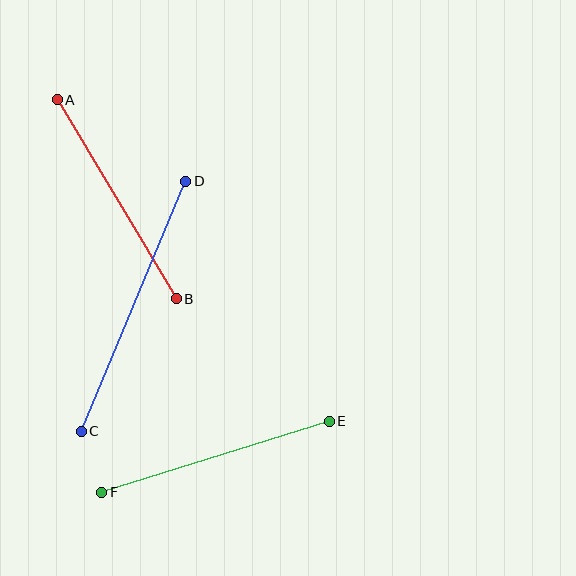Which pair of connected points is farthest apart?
Points C and D are farthest apart.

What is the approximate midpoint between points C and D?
The midpoint is at approximately (133, 306) pixels.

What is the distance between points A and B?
The distance is approximately 232 pixels.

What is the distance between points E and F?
The distance is approximately 238 pixels.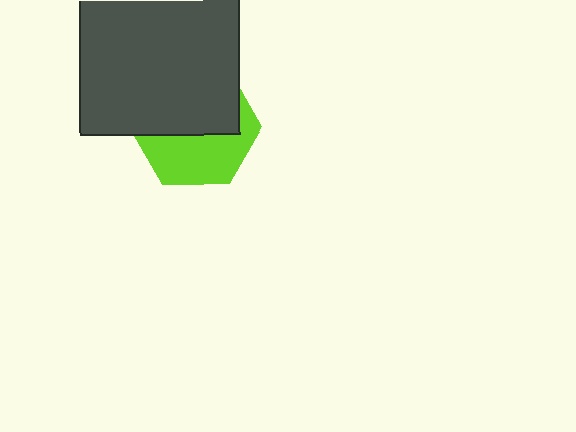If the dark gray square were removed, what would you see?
You would see the complete lime hexagon.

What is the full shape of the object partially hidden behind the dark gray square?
The partially hidden object is a lime hexagon.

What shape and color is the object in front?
The object in front is a dark gray square.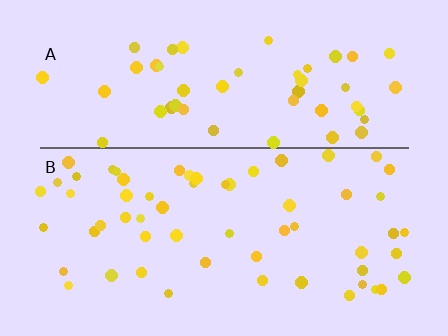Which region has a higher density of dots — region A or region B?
B (the bottom).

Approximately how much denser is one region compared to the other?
Approximately 1.1× — region B over region A.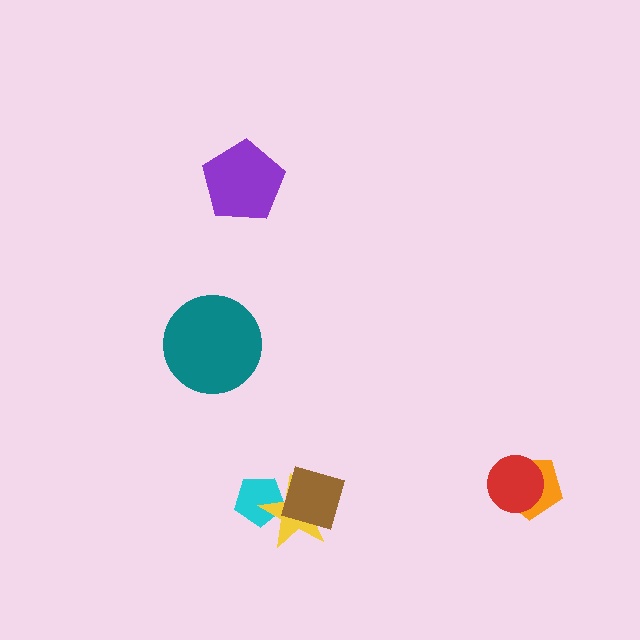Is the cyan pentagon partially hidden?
Yes, it is partially covered by another shape.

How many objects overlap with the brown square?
1 object overlaps with the brown square.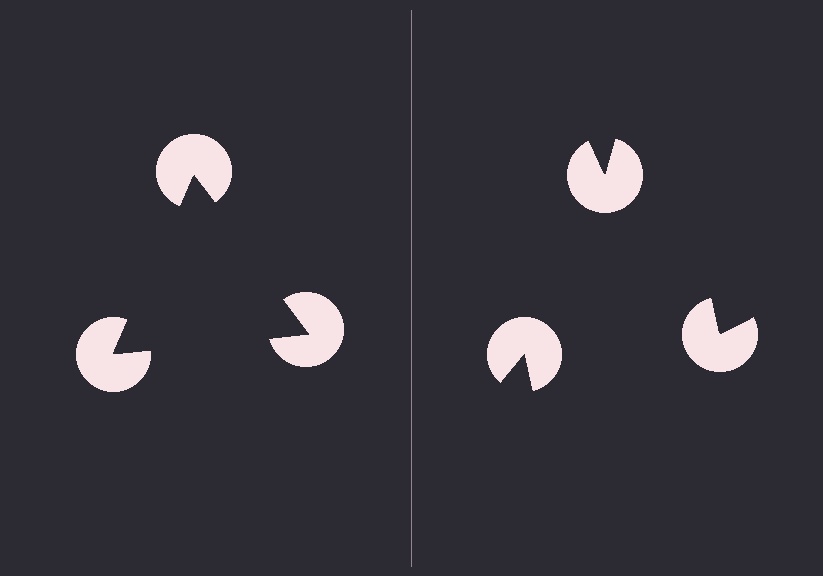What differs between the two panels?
The pac-man discs are positioned identically on both sides; only the wedge orientations differ. On the left they align to a triangle; on the right they are misaligned.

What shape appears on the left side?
An illusory triangle.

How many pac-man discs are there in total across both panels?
6 — 3 on each side.